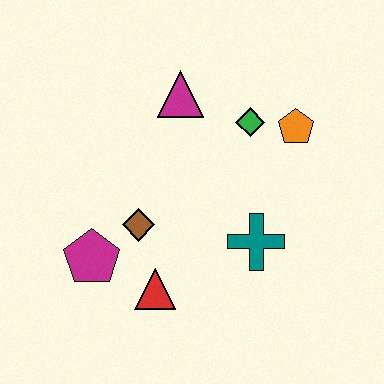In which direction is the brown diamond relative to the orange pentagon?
The brown diamond is to the left of the orange pentagon.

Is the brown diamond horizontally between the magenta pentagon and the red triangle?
Yes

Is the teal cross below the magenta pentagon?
No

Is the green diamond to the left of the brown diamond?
No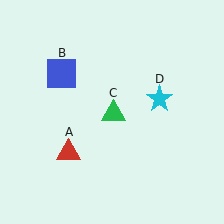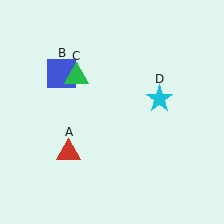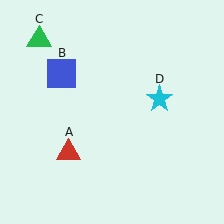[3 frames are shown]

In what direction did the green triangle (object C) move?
The green triangle (object C) moved up and to the left.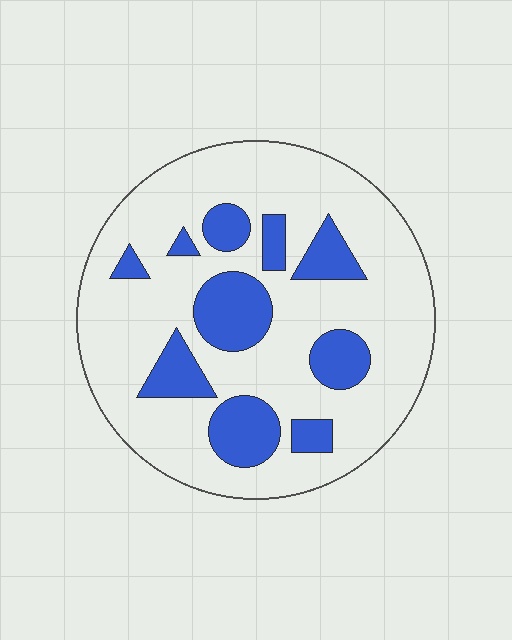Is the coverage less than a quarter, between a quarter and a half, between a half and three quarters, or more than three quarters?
Less than a quarter.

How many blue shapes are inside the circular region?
10.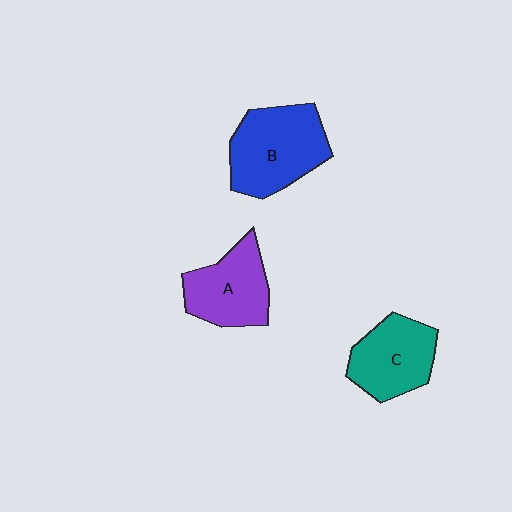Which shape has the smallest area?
Shape A (purple).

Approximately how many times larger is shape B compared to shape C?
Approximately 1.3 times.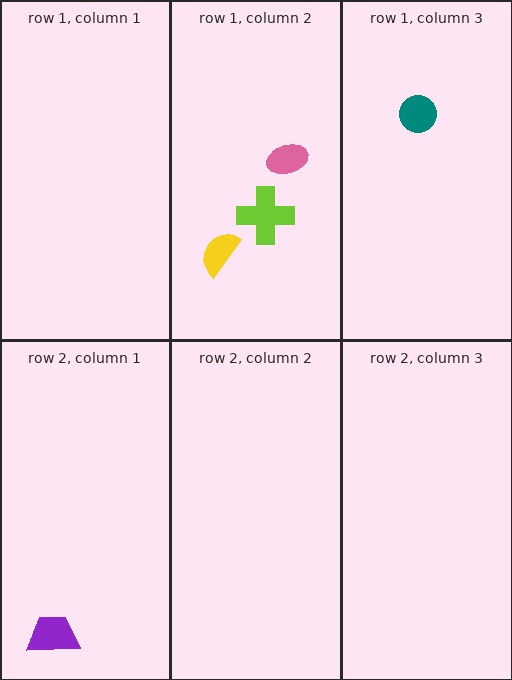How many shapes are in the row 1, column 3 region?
1.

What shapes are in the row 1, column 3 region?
The teal circle.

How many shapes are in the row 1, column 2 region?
3.